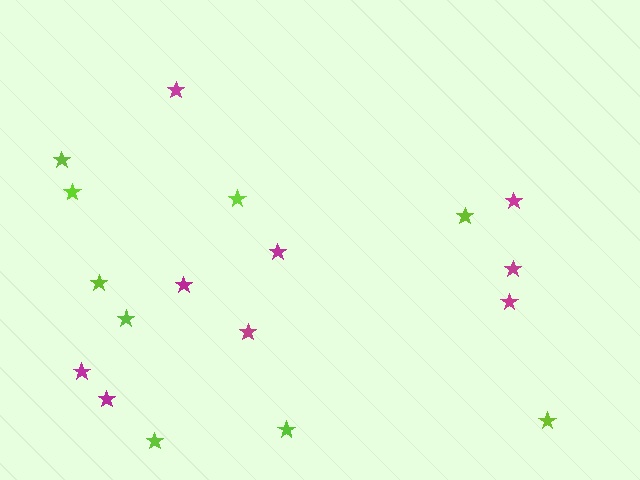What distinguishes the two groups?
There are 2 groups: one group of lime stars (9) and one group of magenta stars (9).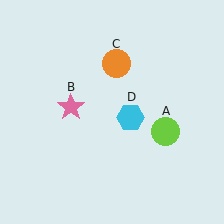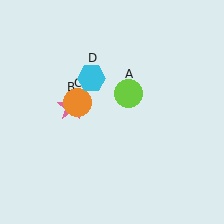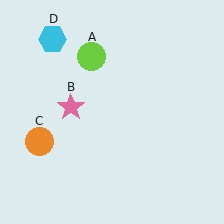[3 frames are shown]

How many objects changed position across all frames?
3 objects changed position: lime circle (object A), orange circle (object C), cyan hexagon (object D).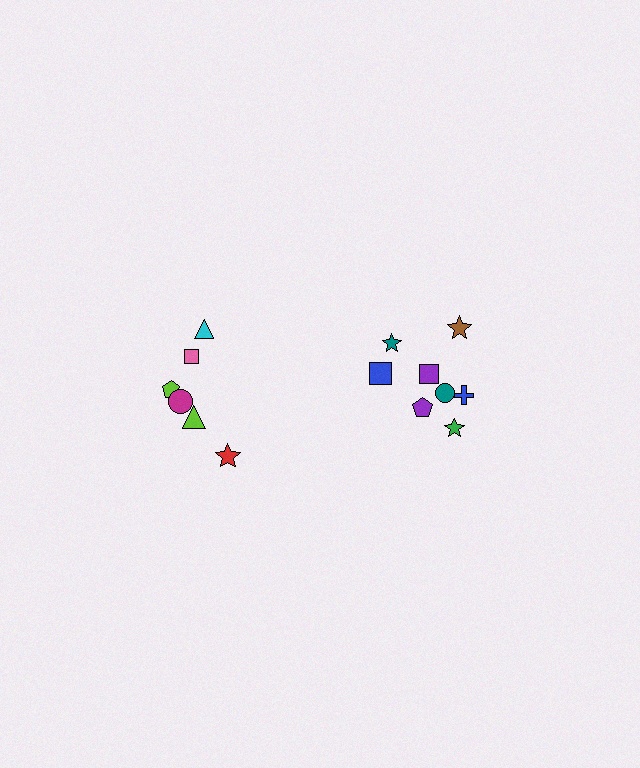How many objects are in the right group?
There are 8 objects.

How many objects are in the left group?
There are 6 objects.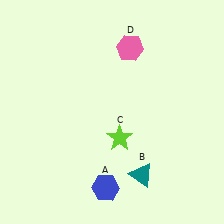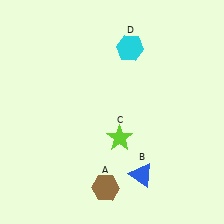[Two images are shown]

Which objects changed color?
A changed from blue to brown. B changed from teal to blue. D changed from pink to cyan.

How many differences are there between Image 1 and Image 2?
There are 3 differences between the two images.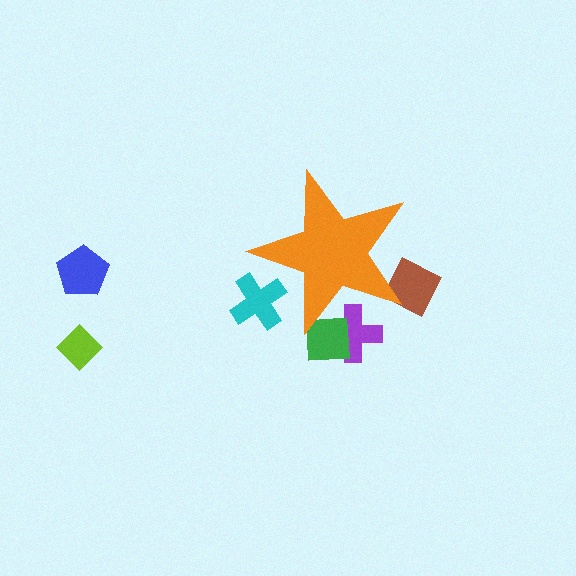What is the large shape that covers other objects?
An orange star.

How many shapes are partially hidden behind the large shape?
4 shapes are partially hidden.